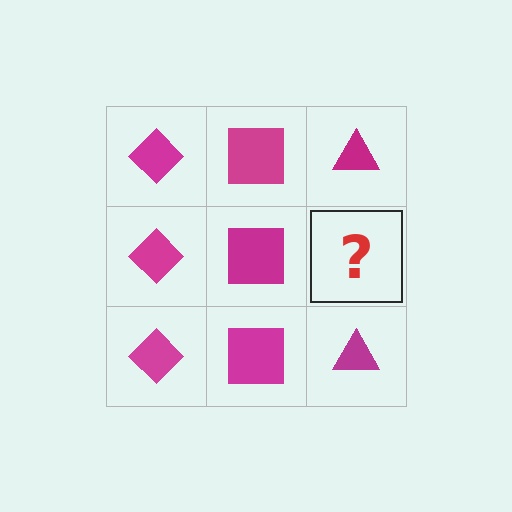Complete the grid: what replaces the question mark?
The question mark should be replaced with a magenta triangle.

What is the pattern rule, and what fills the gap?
The rule is that each column has a consistent shape. The gap should be filled with a magenta triangle.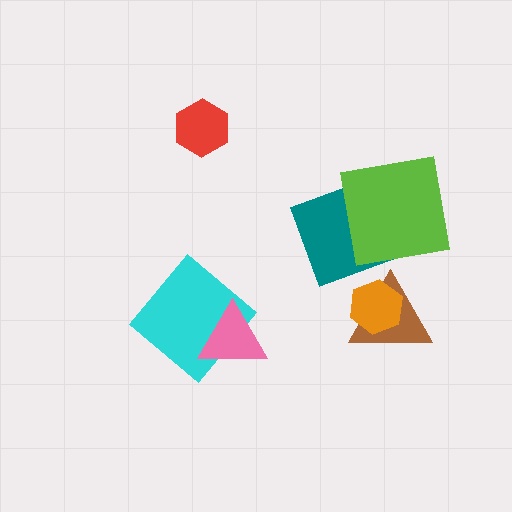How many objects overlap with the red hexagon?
0 objects overlap with the red hexagon.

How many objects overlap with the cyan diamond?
1 object overlaps with the cyan diamond.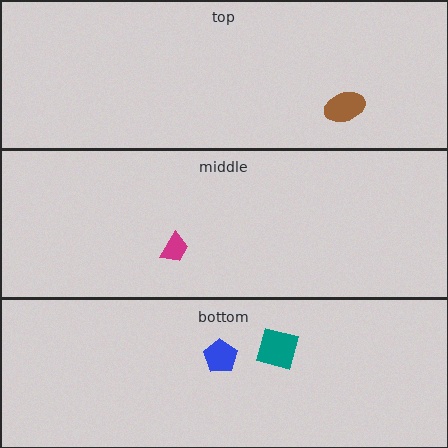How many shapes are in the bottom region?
2.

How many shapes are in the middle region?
1.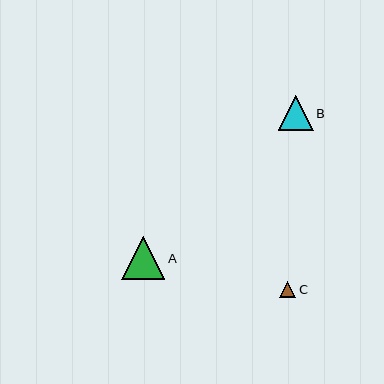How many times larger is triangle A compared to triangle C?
Triangle A is approximately 2.6 times the size of triangle C.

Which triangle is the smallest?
Triangle C is the smallest with a size of approximately 16 pixels.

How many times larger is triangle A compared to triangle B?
Triangle A is approximately 1.2 times the size of triangle B.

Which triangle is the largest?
Triangle A is the largest with a size of approximately 43 pixels.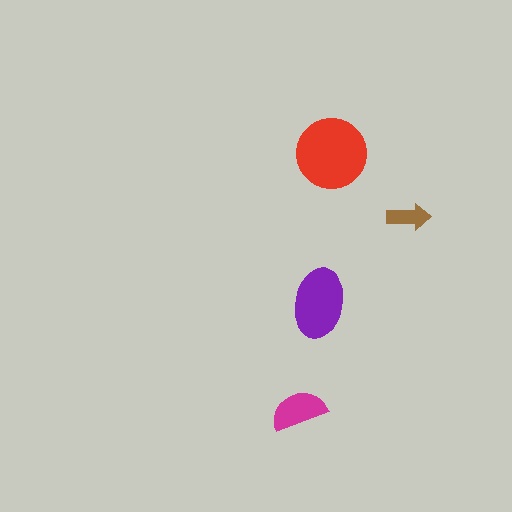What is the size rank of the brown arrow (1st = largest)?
4th.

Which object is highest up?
The red circle is topmost.